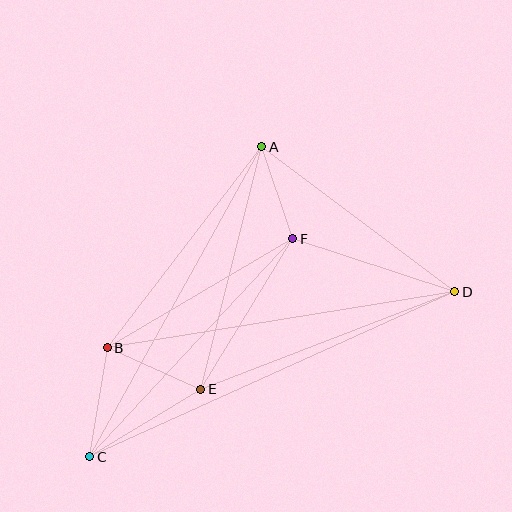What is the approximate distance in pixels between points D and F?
The distance between D and F is approximately 171 pixels.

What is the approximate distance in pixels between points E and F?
The distance between E and F is approximately 176 pixels.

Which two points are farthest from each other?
Points C and D are farthest from each other.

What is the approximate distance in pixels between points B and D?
The distance between B and D is approximately 352 pixels.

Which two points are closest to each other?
Points A and F are closest to each other.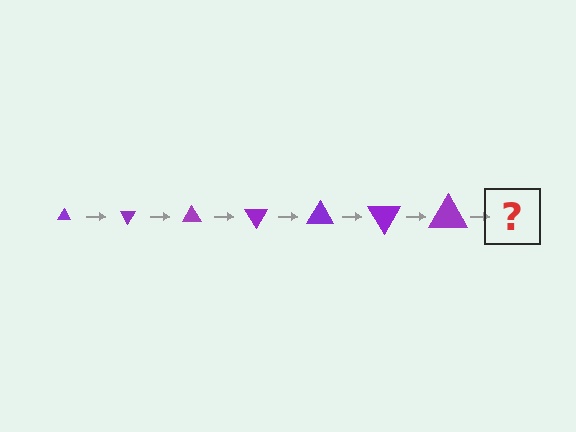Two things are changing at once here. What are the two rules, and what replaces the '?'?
The two rules are that the triangle grows larger each step and it rotates 60 degrees each step. The '?' should be a triangle, larger than the previous one and rotated 420 degrees from the start.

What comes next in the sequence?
The next element should be a triangle, larger than the previous one and rotated 420 degrees from the start.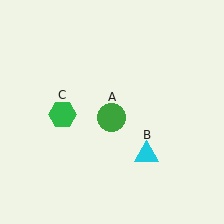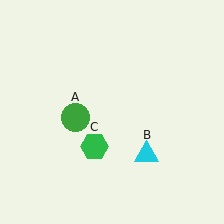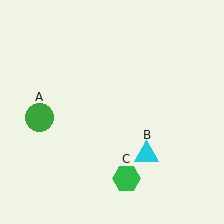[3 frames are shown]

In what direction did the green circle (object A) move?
The green circle (object A) moved left.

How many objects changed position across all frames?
2 objects changed position: green circle (object A), green hexagon (object C).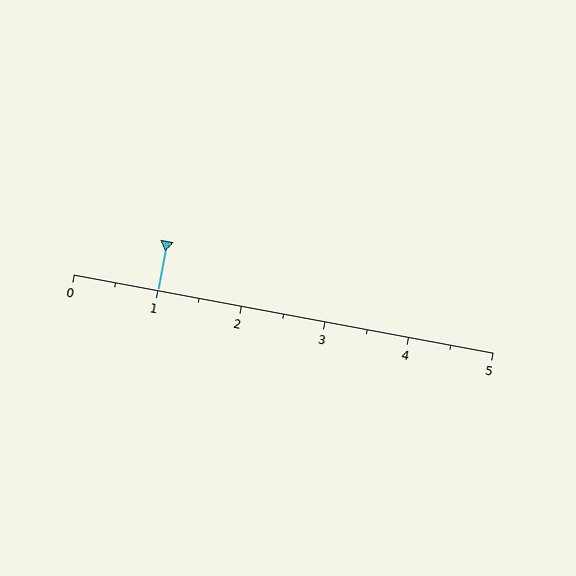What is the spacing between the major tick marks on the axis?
The major ticks are spaced 1 apart.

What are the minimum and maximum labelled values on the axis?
The axis runs from 0 to 5.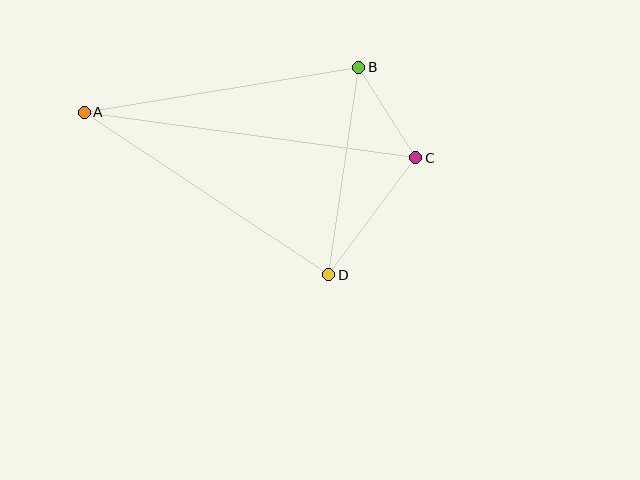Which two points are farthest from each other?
Points A and C are farthest from each other.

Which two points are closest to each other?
Points B and C are closest to each other.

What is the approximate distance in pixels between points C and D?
The distance between C and D is approximately 146 pixels.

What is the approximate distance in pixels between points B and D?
The distance between B and D is approximately 210 pixels.